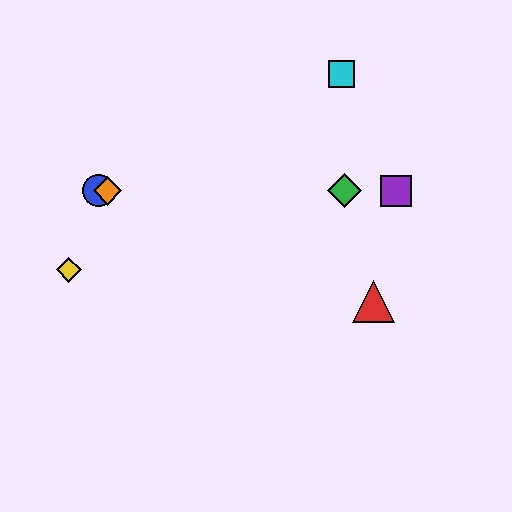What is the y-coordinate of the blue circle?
The blue circle is at y≈191.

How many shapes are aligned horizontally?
4 shapes (the blue circle, the green diamond, the purple square, the orange diamond) are aligned horizontally.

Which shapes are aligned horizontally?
The blue circle, the green diamond, the purple square, the orange diamond are aligned horizontally.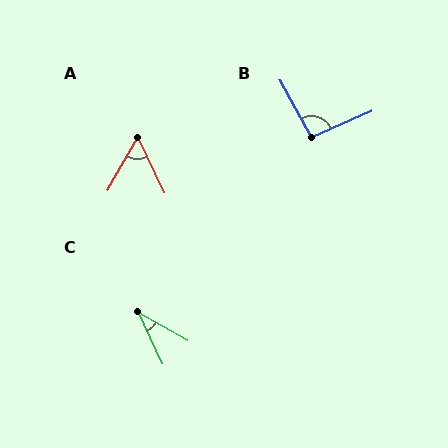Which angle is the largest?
B, at approximately 94 degrees.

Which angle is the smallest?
C, at approximately 36 degrees.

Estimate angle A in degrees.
Approximately 54 degrees.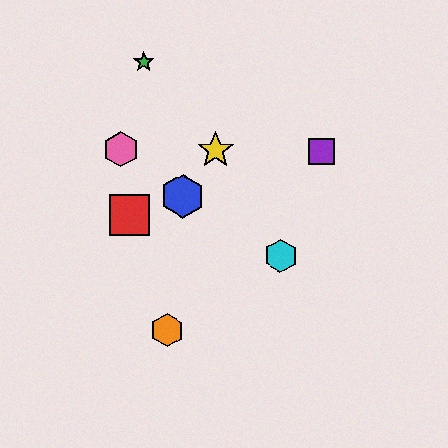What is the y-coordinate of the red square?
The red square is at y≈215.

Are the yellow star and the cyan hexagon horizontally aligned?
No, the yellow star is at y≈150 and the cyan hexagon is at y≈256.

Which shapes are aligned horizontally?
The yellow star, the purple square, the pink hexagon are aligned horizontally.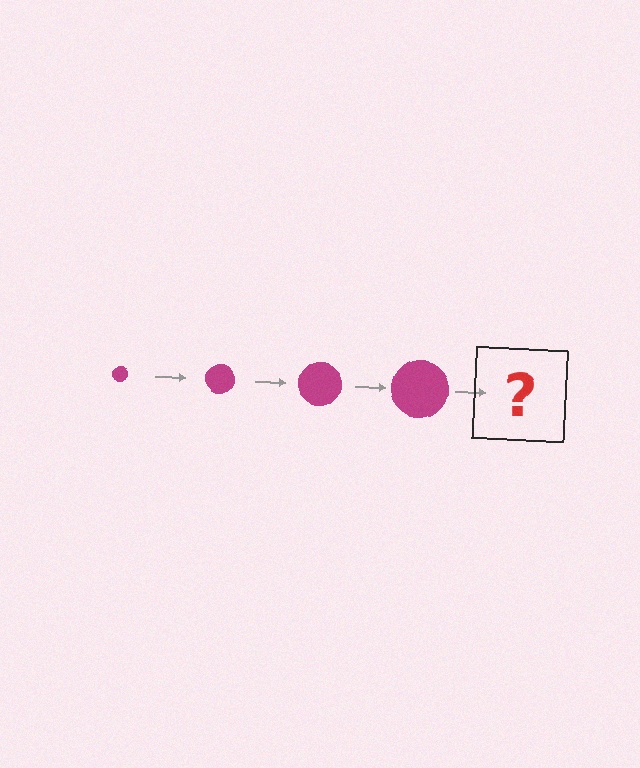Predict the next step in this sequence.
The next step is a magenta circle, larger than the previous one.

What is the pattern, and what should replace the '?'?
The pattern is that the circle gets progressively larger each step. The '?' should be a magenta circle, larger than the previous one.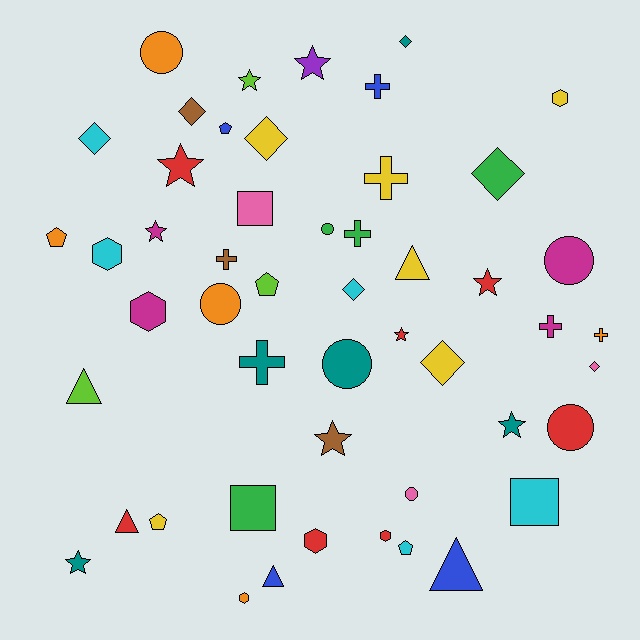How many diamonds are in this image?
There are 8 diamonds.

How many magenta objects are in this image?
There are 4 magenta objects.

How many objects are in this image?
There are 50 objects.